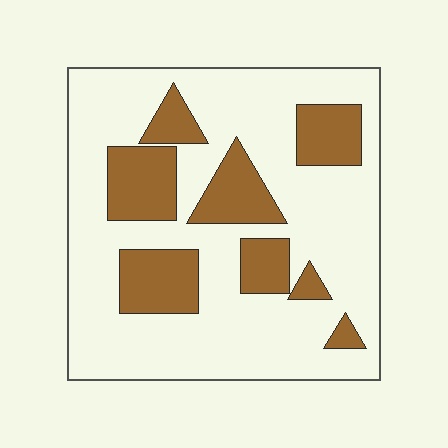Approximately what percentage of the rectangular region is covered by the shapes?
Approximately 25%.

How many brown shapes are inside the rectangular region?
8.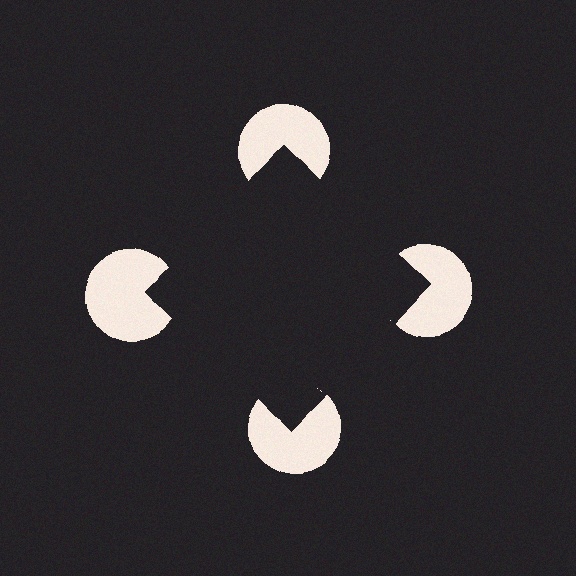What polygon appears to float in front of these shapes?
An illusory square — its edges are inferred from the aligned wedge cuts in the pac-man discs, not physically drawn.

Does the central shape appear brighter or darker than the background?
It typically appears slightly darker than the background, even though no actual brightness change is drawn.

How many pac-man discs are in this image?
There are 4 — one at each vertex of the illusory square.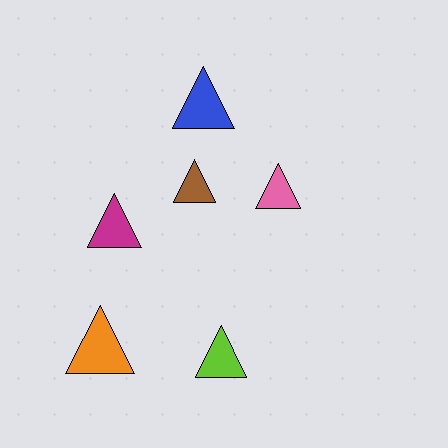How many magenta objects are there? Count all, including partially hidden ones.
There is 1 magenta object.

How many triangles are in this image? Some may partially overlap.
There are 6 triangles.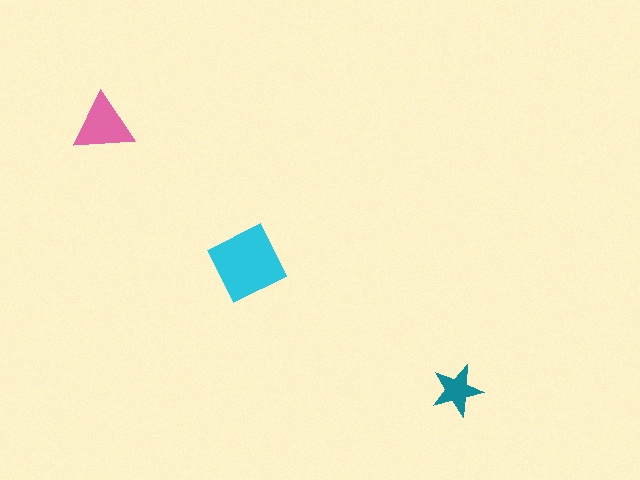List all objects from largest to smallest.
The cyan diamond, the pink triangle, the teal star.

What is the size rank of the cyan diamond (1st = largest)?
1st.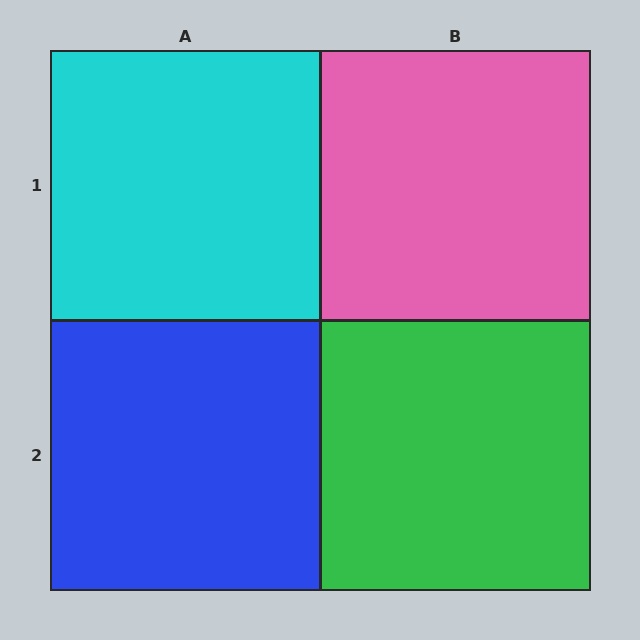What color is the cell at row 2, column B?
Green.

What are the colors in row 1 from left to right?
Cyan, pink.